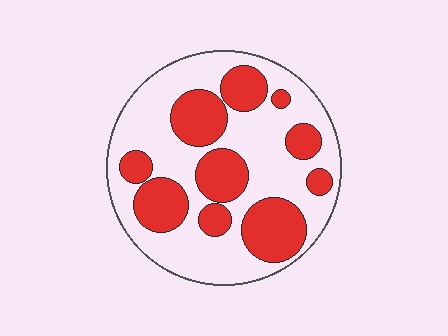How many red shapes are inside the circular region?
10.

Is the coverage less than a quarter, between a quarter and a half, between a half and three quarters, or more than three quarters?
Between a quarter and a half.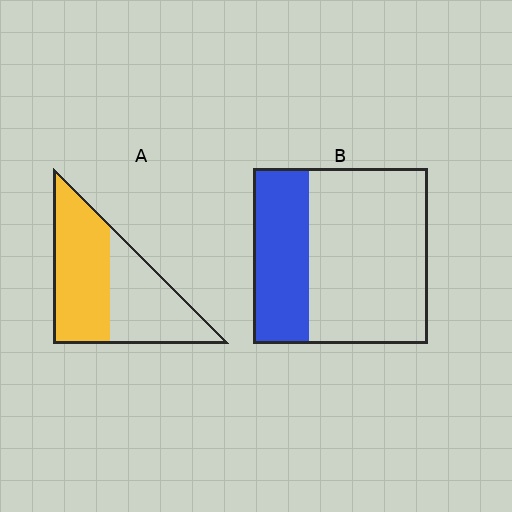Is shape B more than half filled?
No.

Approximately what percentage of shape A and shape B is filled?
A is approximately 55% and B is approximately 30%.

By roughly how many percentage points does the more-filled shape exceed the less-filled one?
By roughly 20 percentage points (A over B).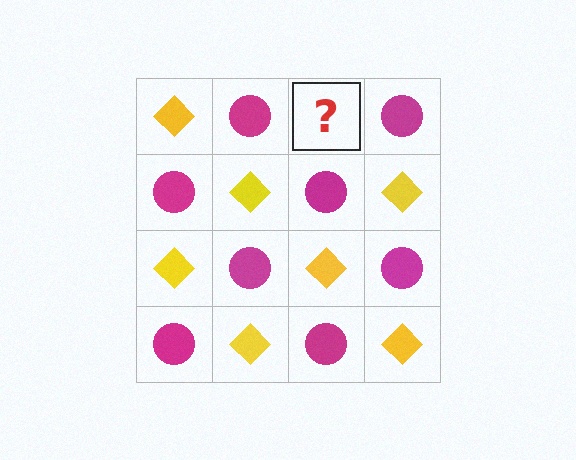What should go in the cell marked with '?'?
The missing cell should contain a yellow diamond.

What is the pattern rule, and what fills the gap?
The rule is that it alternates yellow diamond and magenta circle in a checkerboard pattern. The gap should be filled with a yellow diamond.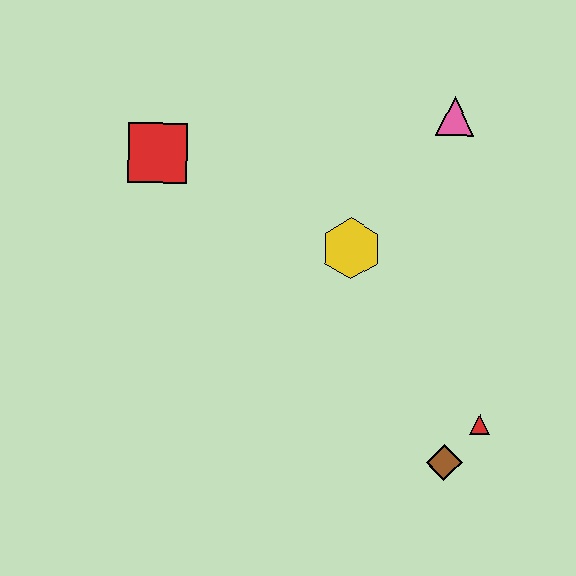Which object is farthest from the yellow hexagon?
The brown diamond is farthest from the yellow hexagon.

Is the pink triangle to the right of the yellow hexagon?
Yes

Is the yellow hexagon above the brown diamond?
Yes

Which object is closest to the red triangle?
The brown diamond is closest to the red triangle.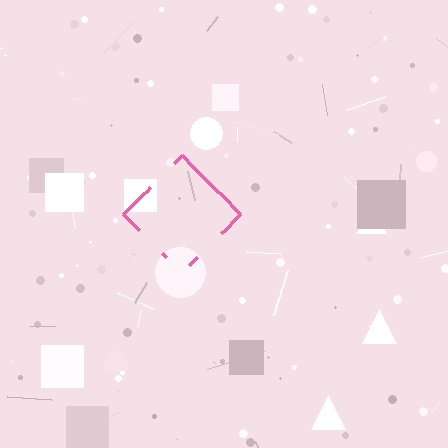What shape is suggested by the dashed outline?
The dashed outline suggests a diamond.